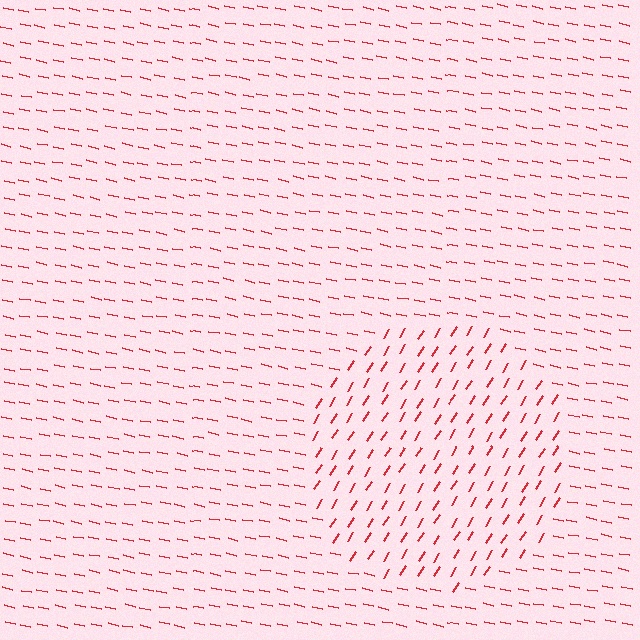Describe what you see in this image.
The image is filled with small red line segments. A circle region in the image has lines oriented differently from the surrounding lines, creating a visible texture boundary.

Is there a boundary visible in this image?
Yes, there is a texture boundary formed by a change in line orientation.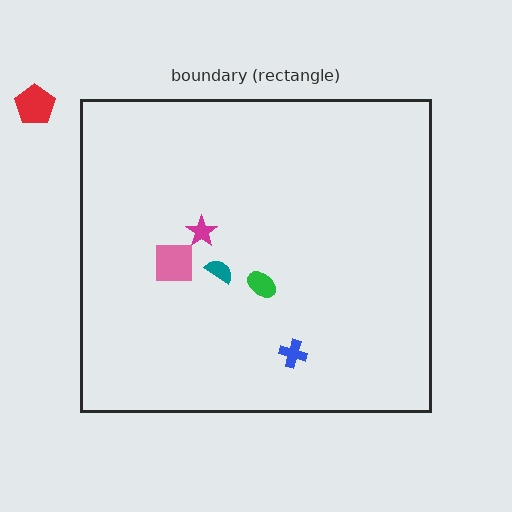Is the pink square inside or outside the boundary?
Inside.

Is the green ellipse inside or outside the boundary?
Inside.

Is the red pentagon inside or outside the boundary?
Outside.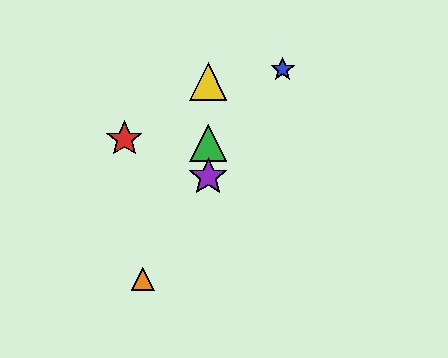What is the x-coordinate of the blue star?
The blue star is at x≈283.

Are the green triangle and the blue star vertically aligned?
No, the green triangle is at x≈208 and the blue star is at x≈283.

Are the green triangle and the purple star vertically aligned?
Yes, both are at x≈208.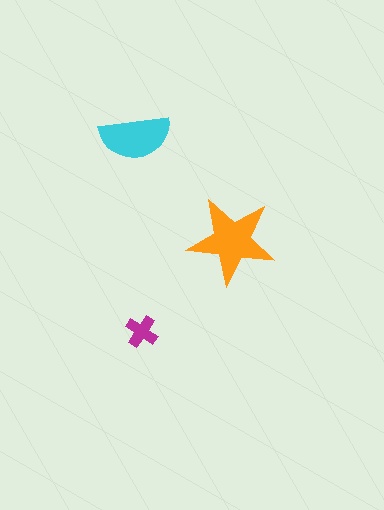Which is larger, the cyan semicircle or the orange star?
The orange star.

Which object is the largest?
The orange star.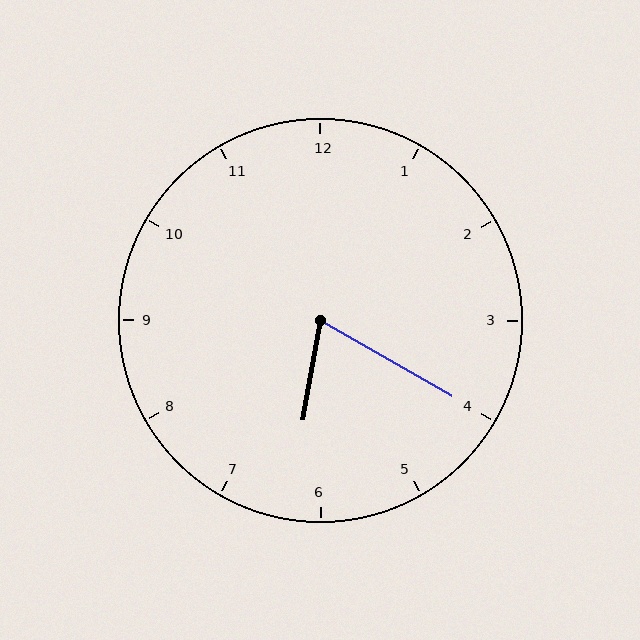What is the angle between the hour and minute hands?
Approximately 70 degrees.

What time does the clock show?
6:20.